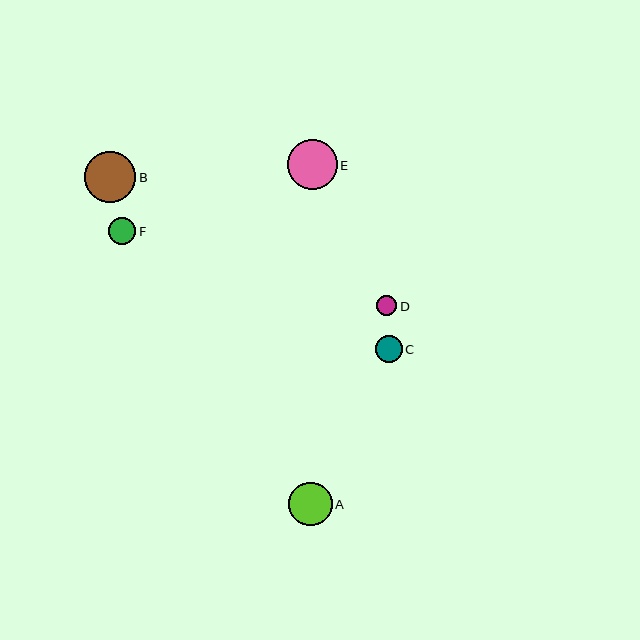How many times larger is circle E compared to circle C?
Circle E is approximately 1.9 times the size of circle C.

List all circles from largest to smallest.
From largest to smallest: B, E, A, F, C, D.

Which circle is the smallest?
Circle D is the smallest with a size of approximately 21 pixels.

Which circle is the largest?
Circle B is the largest with a size of approximately 51 pixels.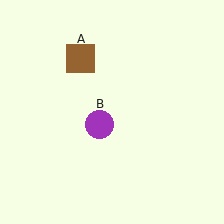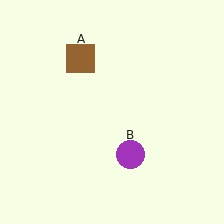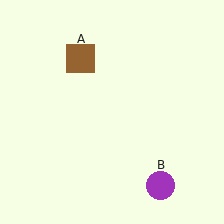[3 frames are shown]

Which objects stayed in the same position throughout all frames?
Brown square (object A) remained stationary.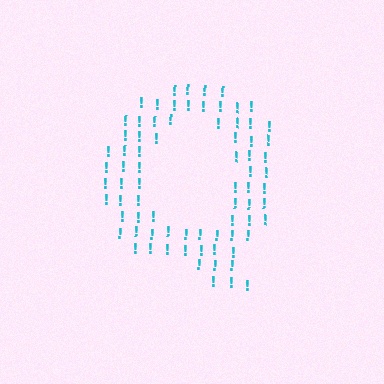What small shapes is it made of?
It is made of small exclamation marks.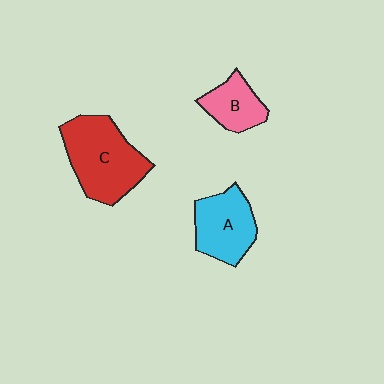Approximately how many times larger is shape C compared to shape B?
Approximately 2.0 times.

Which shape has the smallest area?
Shape B (pink).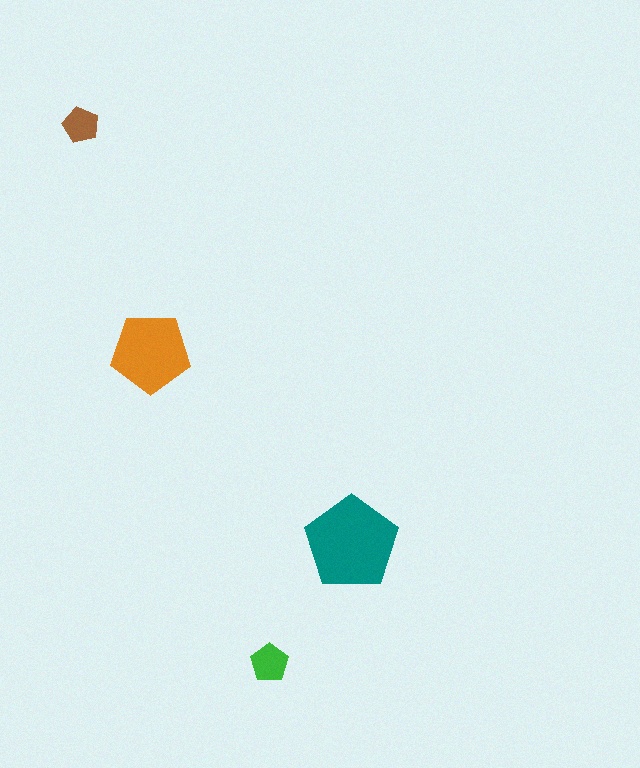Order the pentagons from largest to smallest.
the teal one, the orange one, the green one, the brown one.